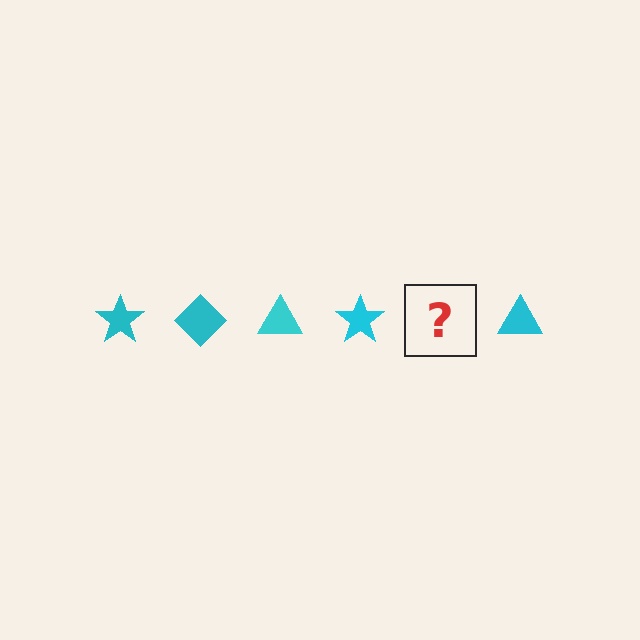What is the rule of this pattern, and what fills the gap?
The rule is that the pattern cycles through star, diamond, triangle shapes in cyan. The gap should be filled with a cyan diamond.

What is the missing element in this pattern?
The missing element is a cyan diamond.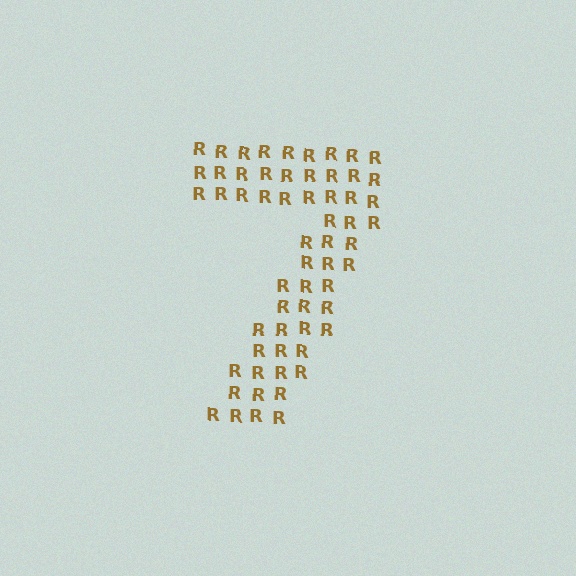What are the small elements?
The small elements are letter R's.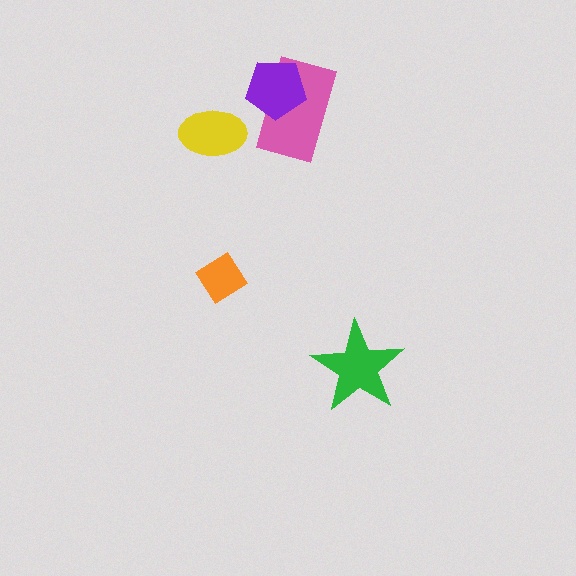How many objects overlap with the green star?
0 objects overlap with the green star.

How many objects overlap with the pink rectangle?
1 object overlaps with the pink rectangle.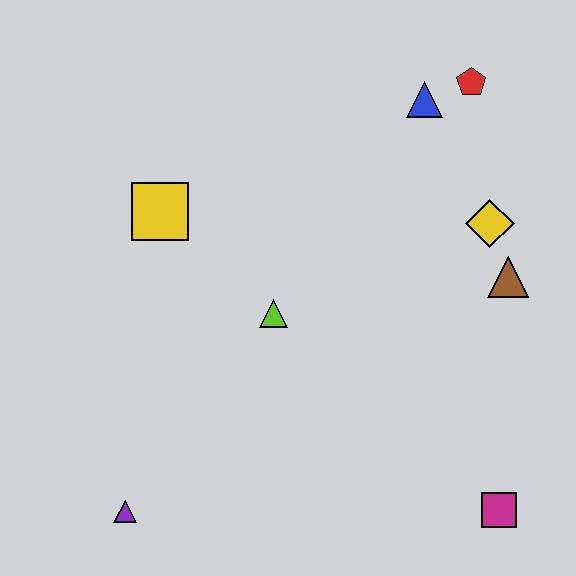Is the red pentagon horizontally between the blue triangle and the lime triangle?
No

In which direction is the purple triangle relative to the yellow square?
The purple triangle is below the yellow square.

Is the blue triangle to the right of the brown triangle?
No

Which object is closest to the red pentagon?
The blue triangle is closest to the red pentagon.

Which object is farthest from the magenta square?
The yellow square is farthest from the magenta square.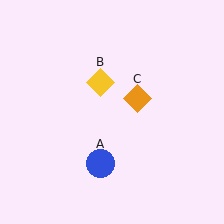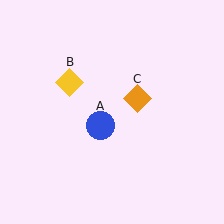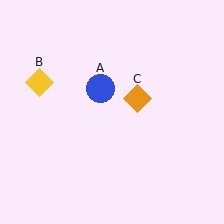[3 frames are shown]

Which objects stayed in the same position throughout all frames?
Orange diamond (object C) remained stationary.